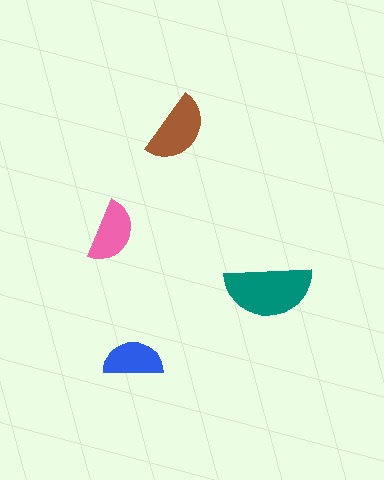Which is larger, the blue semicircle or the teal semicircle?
The teal one.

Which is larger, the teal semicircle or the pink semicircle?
The teal one.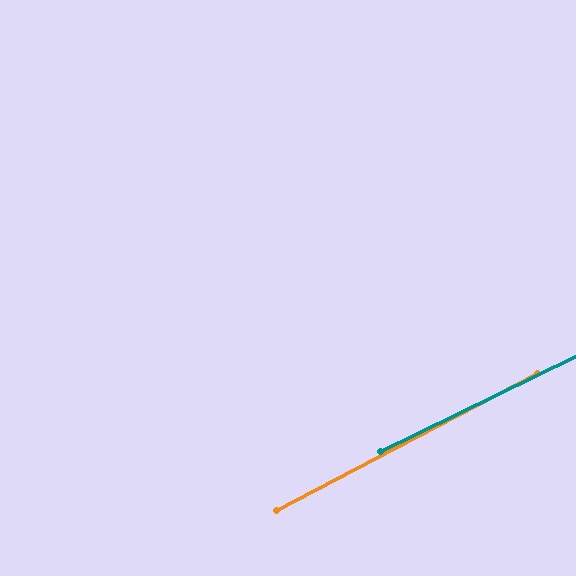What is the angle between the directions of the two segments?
Approximately 2 degrees.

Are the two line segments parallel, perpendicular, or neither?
Parallel — their directions differ by only 1.7°.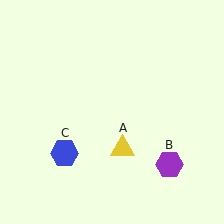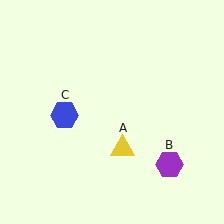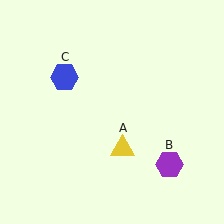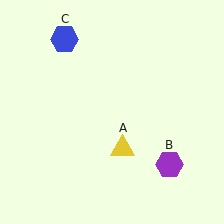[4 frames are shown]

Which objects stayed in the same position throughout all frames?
Yellow triangle (object A) and purple hexagon (object B) remained stationary.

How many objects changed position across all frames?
1 object changed position: blue hexagon (object C).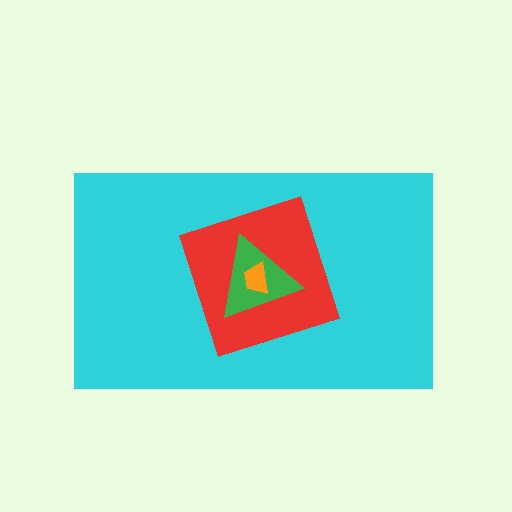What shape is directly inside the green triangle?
The orange trapezoid.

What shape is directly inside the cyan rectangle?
The red diamond.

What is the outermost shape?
The cyan rectangle.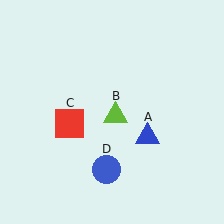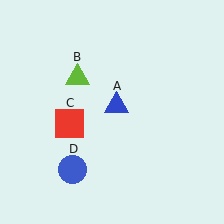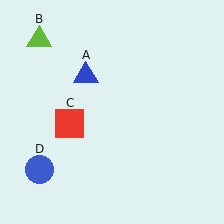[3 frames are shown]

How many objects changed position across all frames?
3 objects changed position: blue triangle (object A), lime triangle (object B), blue circle (object D).